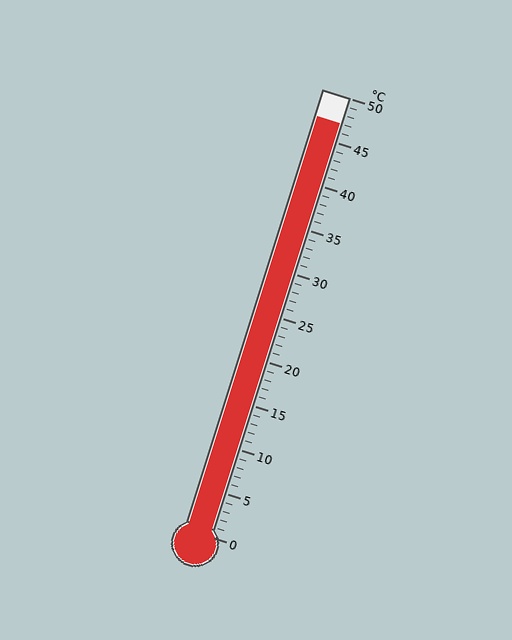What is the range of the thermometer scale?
The thermometer scale ranges from 0°C to 50°C.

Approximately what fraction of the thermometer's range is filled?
The thermometer is filled to approximately 95% of its range.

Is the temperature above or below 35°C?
The temperature is above 35°C.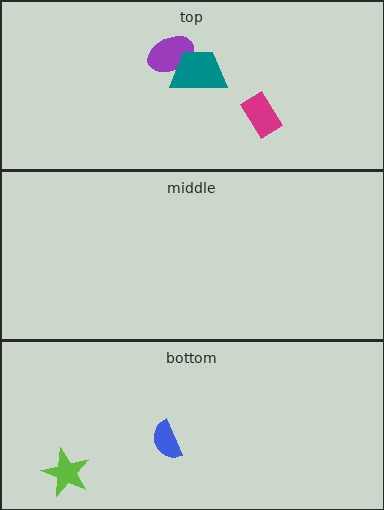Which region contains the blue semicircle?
The bottom region.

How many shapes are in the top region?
3.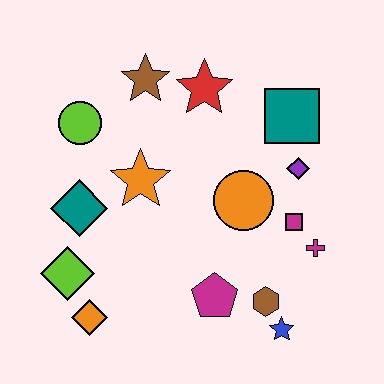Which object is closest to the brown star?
The red star is closest to the brown star.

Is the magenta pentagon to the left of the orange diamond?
No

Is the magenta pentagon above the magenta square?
No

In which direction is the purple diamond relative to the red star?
The purple diamond is to the right of the red star.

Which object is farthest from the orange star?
The blue star is farthest from the orange star.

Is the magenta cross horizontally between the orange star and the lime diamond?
No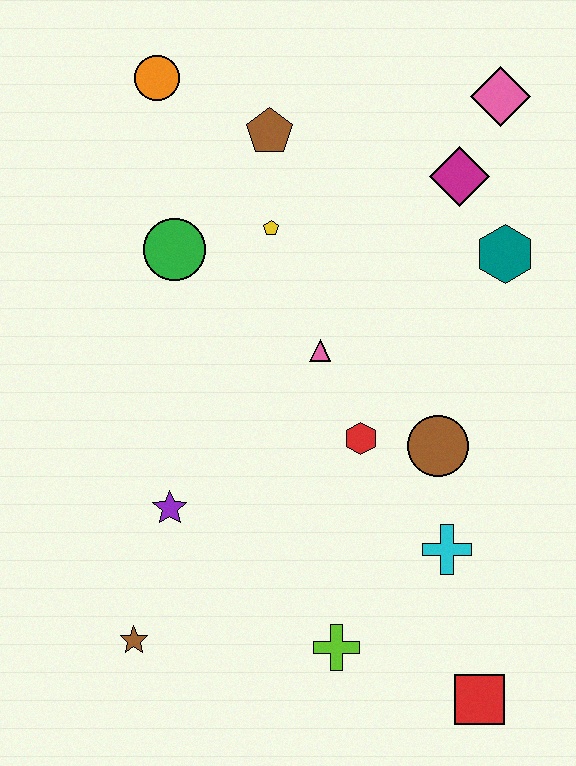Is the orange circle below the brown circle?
No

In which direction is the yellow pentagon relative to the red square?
The yellow pentagon is above the red square.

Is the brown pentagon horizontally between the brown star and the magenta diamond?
Yes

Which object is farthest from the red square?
The orange circle is farthest from the red square.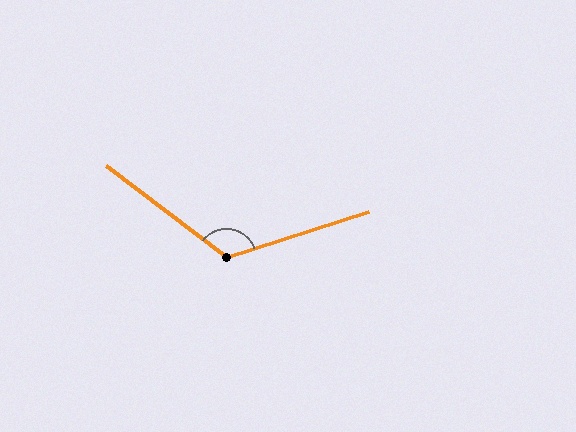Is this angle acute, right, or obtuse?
It is obtuse.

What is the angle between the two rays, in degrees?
Approximately 125 degrees.